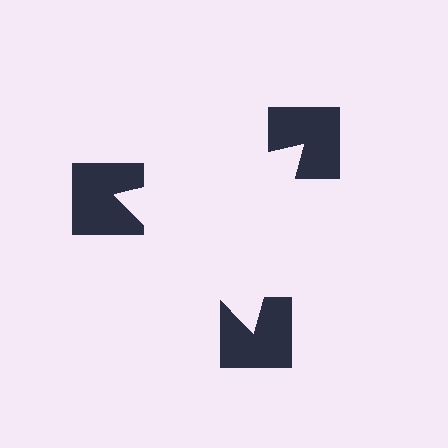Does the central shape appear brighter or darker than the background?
It typically appears slightly brighter than the background, even though no actual brightness change is drawn.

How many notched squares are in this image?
There are 3 — one at each vertex of the illusory triangle.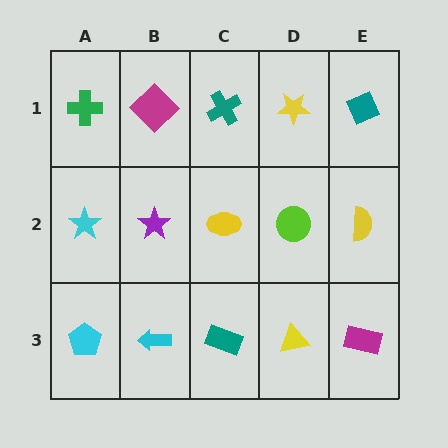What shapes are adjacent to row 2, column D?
A yellow star (row 1, column D), a yellow triangle (row 3, column D), a yellow ellipse (row 2, column C), a yellow semicircle (row 2, column E).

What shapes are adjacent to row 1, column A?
A cyan star (row 2, column A), a magenta diamond (row 1, column B).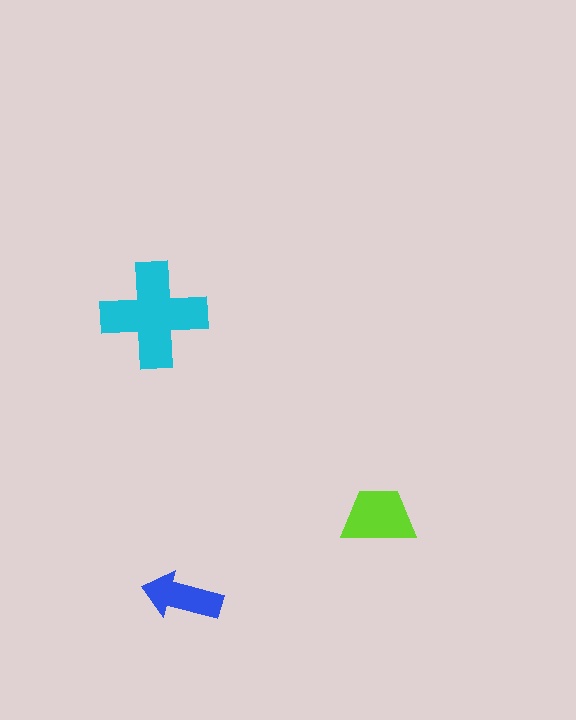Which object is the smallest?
The blue arrow.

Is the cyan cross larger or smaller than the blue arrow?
Larger.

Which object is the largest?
The cyan cross.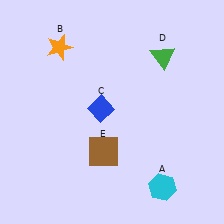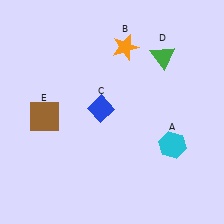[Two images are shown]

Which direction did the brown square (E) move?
The brown square (E) moved left.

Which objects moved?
The objects that moved are: the cyan hexagon (A), the orange star (B), the brown square (E).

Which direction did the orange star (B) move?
The orange star (B) moved right.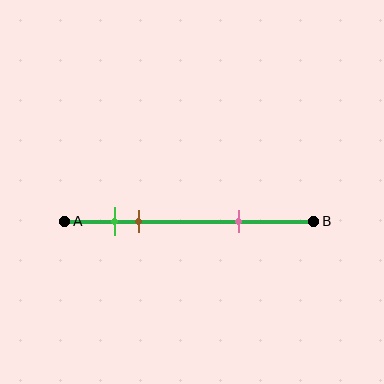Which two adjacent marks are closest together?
The green and brown marks are the closest adjacent pair.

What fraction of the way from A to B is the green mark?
The green mark is approximately 20% (0.2) of the way from A to B.